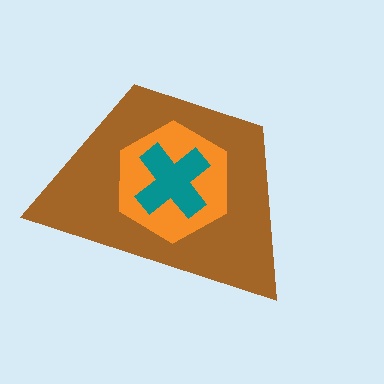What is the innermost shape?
The teal cross.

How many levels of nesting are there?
3.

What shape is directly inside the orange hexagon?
The teal cross.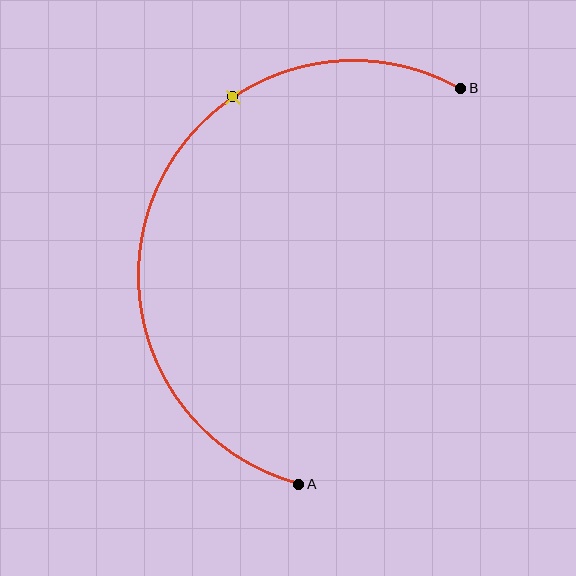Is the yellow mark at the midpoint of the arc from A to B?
No. The yellow mark lies on the arc but is closer to endpoint B. The arc midpoint would be at the point on the curve equidistant along the arc from both A and B.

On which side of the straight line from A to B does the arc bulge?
The arc bulges to the left of the straight line connecting A and B.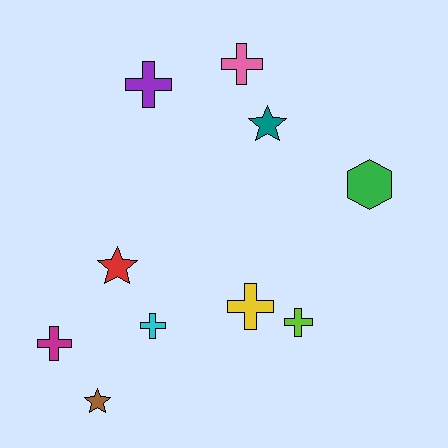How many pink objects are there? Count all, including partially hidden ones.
There is 1 pink object.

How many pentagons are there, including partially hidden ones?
There are no pentagons.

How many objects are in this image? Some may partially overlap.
There are 10 objects.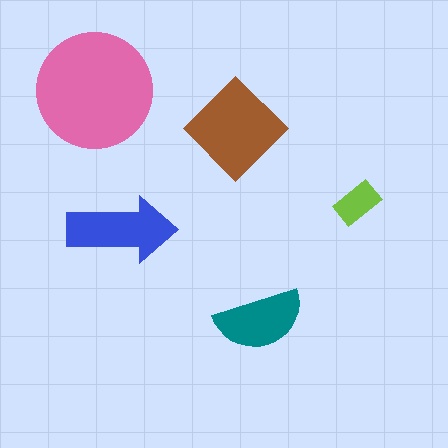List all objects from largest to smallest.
The pink circle, the brown diamond, the blue arrow, the teal semicircle, the lime rectangle.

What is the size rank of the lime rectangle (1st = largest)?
5th.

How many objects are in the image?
There are 5 objects in the image.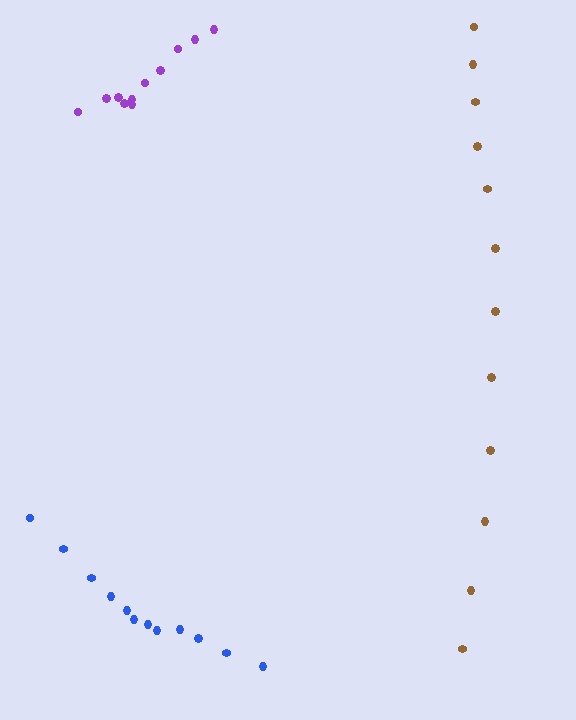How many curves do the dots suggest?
There are 3 distinct paths.